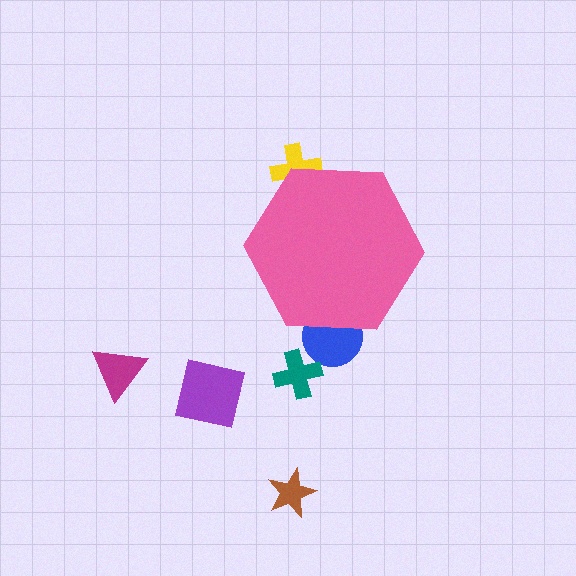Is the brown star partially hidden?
No, the brown star is fully visible.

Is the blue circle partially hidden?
Yes, the blue circle is partially hidden behind the pink hexagon.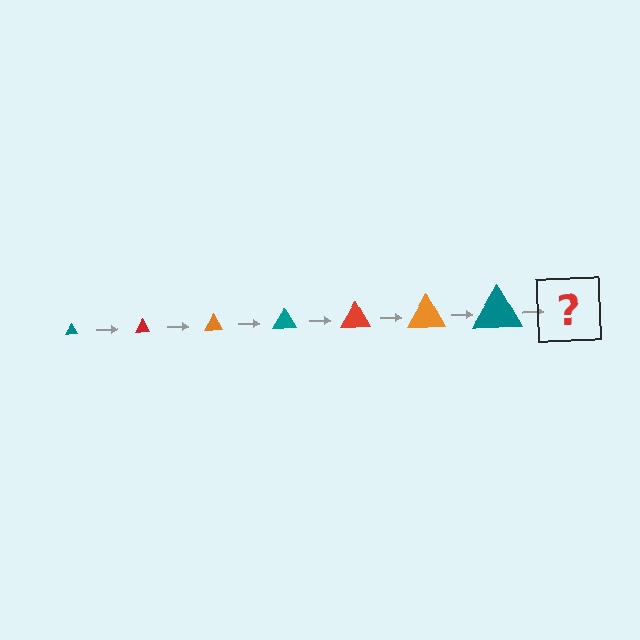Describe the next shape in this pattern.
It should be a red triangle, larger than the previous one.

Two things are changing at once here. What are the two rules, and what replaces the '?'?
The two rules are that the triangle grows larger each step and the color cycles through teal, red, and orange. The '?' should be a red triangle, larger than the previous one.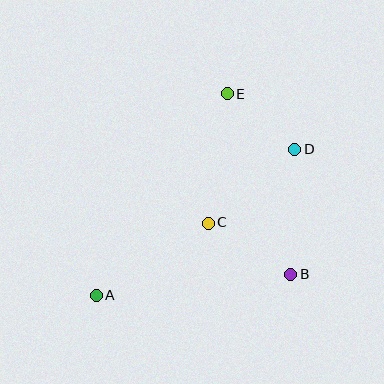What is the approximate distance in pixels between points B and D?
The distance between B and D is approximately 125 pixels.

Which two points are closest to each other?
Points D and E are closest to each other.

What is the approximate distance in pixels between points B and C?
The distance between B and C is approximately 97 pixels.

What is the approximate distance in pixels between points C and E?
The distance between C and E is approximately 131 pixels.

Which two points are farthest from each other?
Points A and D are farthest from each other.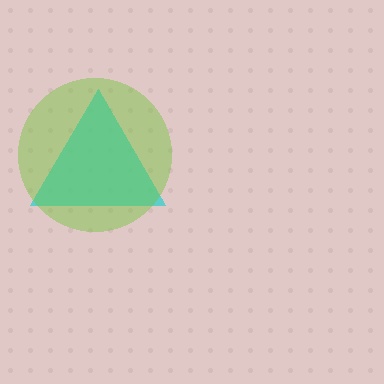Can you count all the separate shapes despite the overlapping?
Yes, there are 2 separate shapes.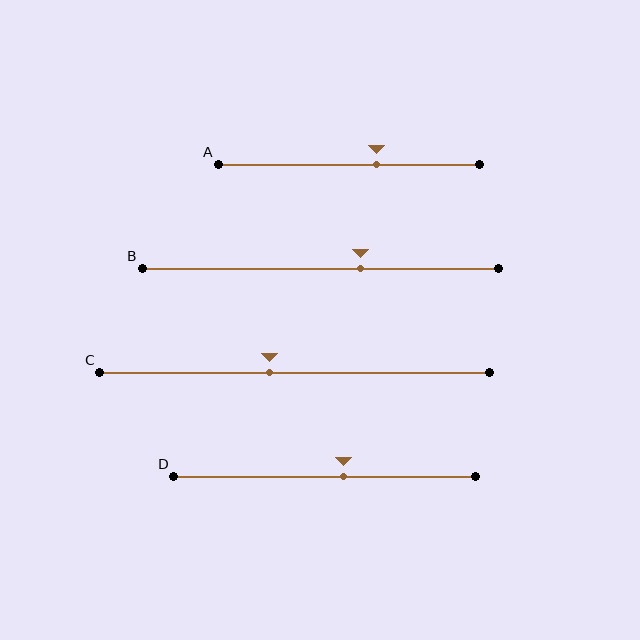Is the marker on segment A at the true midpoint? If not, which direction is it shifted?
No, the marker on segment A is shifted to the right by about 10% of the segment length.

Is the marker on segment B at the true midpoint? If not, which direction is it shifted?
No, the marker on segment B is shifted to the right by about 11% of the segment length.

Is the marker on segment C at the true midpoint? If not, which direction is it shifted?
No, the marker on segment C is shifted to the left by about 6% of the segment length.